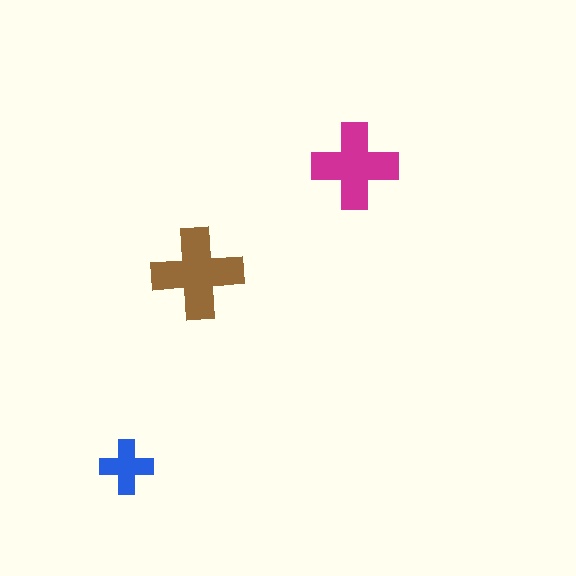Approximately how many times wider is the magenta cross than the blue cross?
About 1.5 times wider.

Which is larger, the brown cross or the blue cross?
The brown one.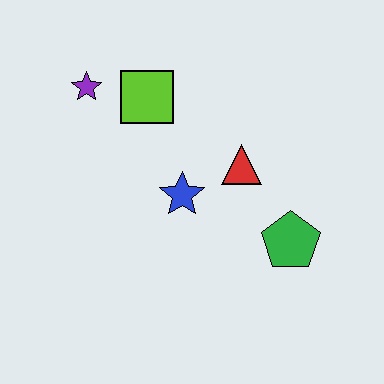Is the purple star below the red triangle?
No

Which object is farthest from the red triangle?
The purple star is farthest from the red triangle.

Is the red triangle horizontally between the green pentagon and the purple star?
Yes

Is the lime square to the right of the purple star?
Yes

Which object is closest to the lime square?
The purple star is closest to the lime square.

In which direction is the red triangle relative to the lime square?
The red triangle is to the right of the lime square.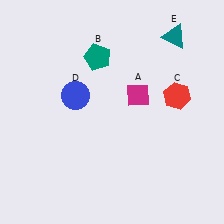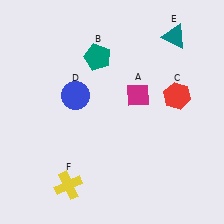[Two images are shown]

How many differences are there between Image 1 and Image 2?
There is 1 difference between the two images.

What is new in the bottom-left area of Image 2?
A yellow cross (F) was added in the bottom-left area of Image 2.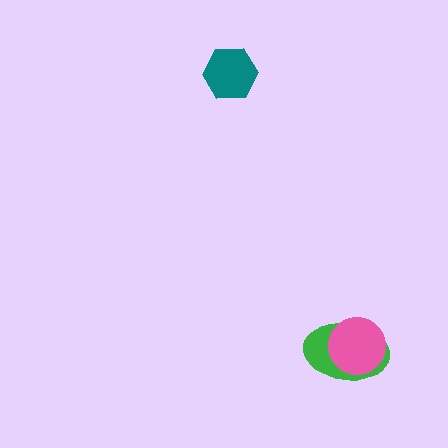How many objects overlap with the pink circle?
1 object overlaps with the pink circle.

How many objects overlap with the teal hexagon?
0 objects overlap with the teal hexagon.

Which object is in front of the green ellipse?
The pink circle is in front of the green ellipse.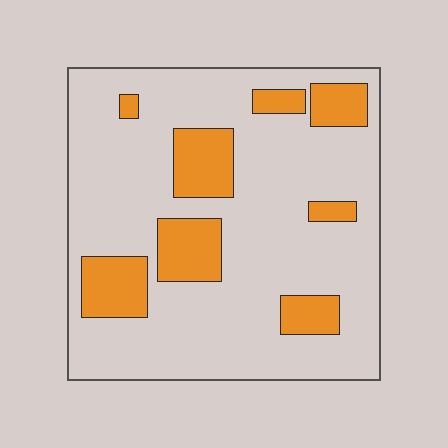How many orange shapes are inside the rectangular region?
8.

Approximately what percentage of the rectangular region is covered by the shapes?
Approximately 20%.